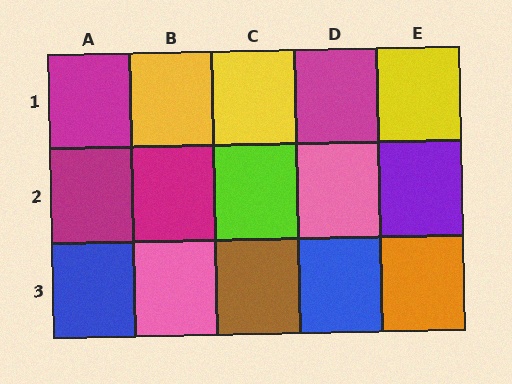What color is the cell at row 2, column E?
Purple.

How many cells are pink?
2 cells are pink.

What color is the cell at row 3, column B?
Pink.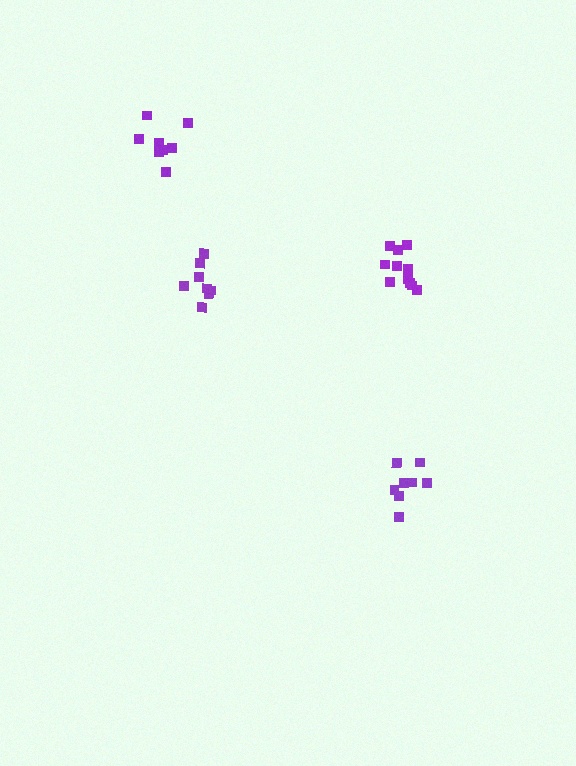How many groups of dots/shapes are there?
There are 4 groups.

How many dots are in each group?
Group 1: 8 dots, Group 2: 8 dots, Group 3: 8 dots, Group 4: 11 dots (35 total).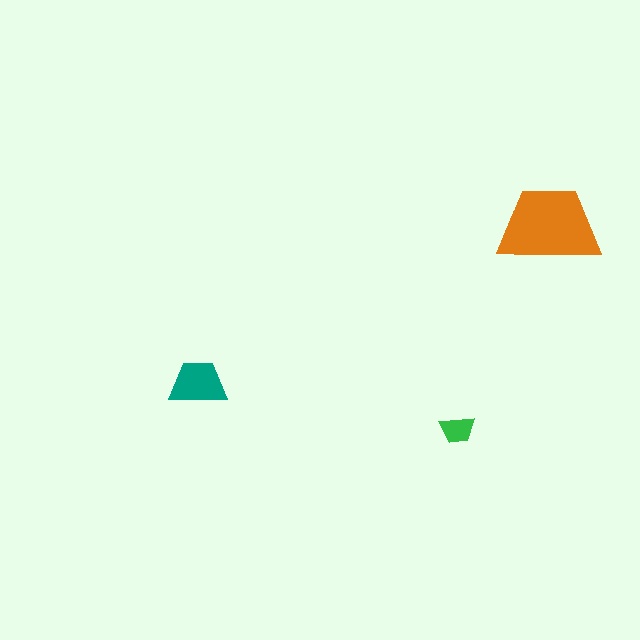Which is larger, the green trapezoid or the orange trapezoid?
The orange one.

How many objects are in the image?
There are 3 objects in the image.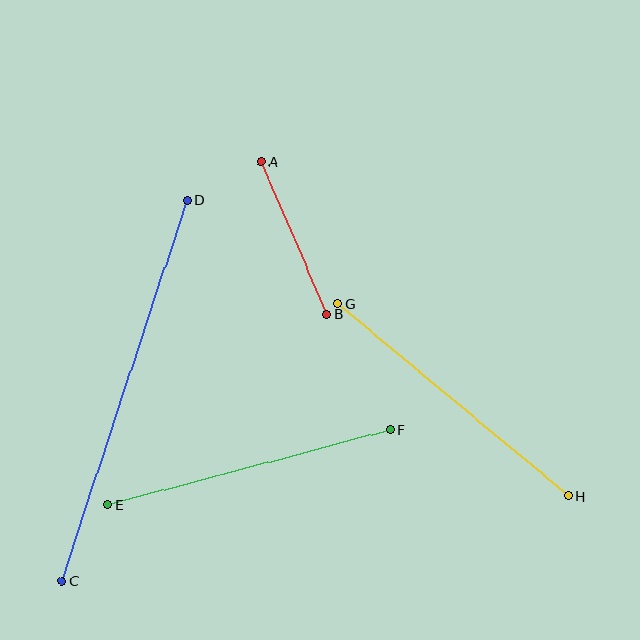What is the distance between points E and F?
The distance is approximately 292 pixels.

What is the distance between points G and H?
The distance is approximately 300 pixels.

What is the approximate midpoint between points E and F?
The midpoint is at approximately (249, 467) pixels.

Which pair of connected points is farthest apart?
Points C and D are farthest apart.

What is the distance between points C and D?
The distance is approximately 401 pixels.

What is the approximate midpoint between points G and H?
The midpoint is at approximately (453, 400) pixels.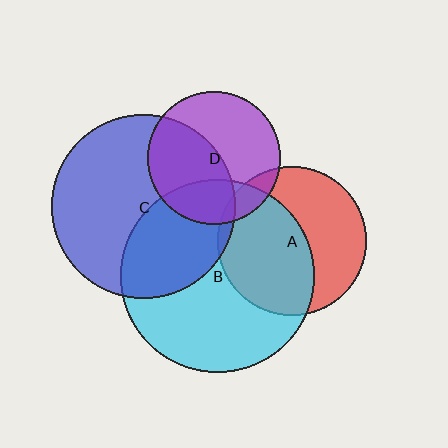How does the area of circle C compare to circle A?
Approximately 1.5 times.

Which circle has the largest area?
Circle B (cyan).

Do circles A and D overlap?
Yes.